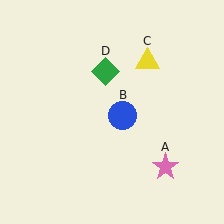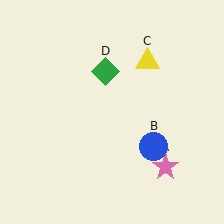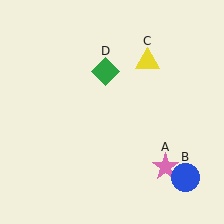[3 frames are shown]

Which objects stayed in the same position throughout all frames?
Pink star (object A) and yellow triangle (object C) and green diamond (object D) remained stationary.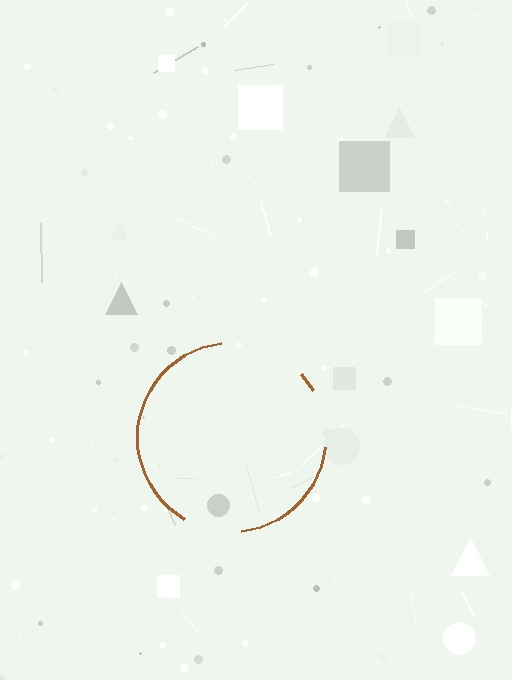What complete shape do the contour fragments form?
The contour fragments form a circle.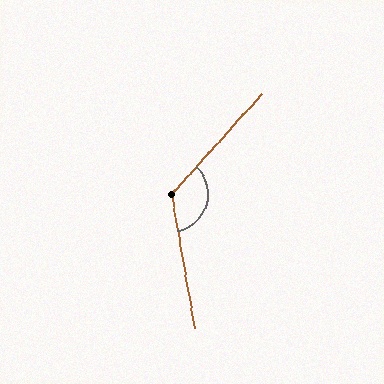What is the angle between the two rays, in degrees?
Approximately 128 degrees.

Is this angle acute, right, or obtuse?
It is obtuse.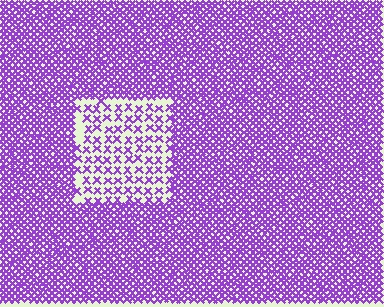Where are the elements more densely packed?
The elements are more densely packed outside the rectangle boundary.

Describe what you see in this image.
The image contains small purple elements arranged at two different densities. A rectangle-shaped region is visible where the elements are less densely packed than the surrounding area.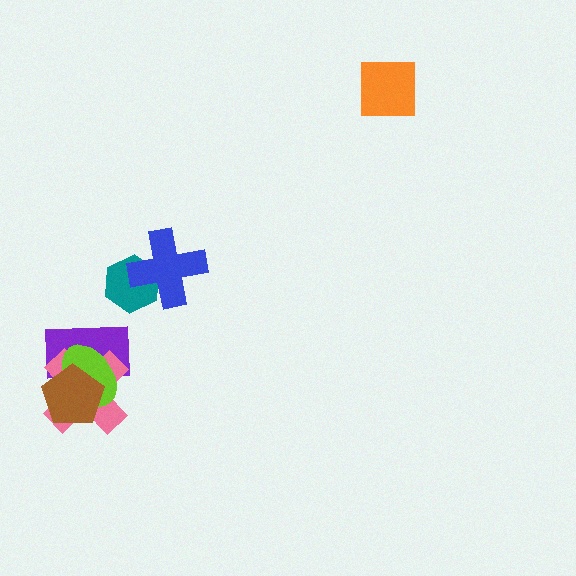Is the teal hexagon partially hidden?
Yes, it is partially covered by another shape.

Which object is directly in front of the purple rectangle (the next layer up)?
The pink cross is directly in front of the purple rectangle.